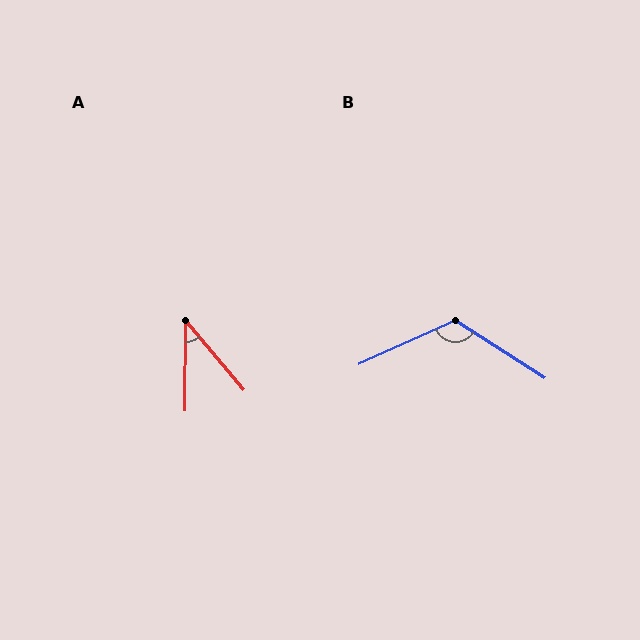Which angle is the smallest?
A, at approximately 40 degrees.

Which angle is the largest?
B, at approximately 123 degrees.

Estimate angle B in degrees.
Approximately 123 degrees.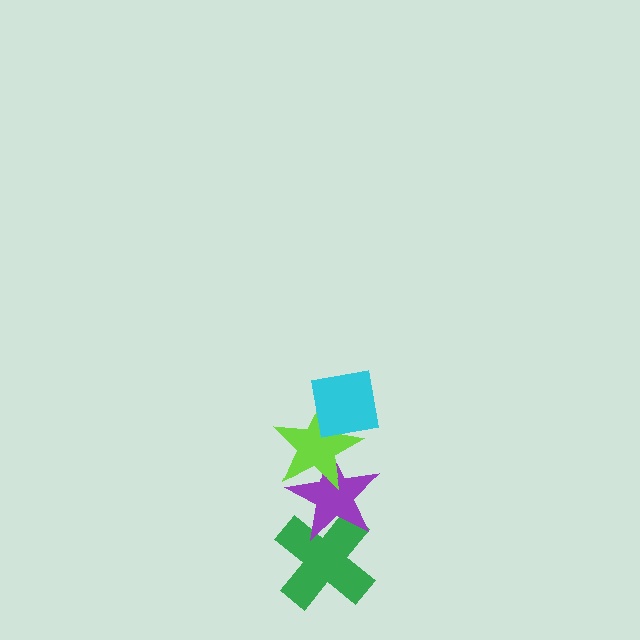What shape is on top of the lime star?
The cyan square is on top of the lime star.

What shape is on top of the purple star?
The lime star is on top of the purple star.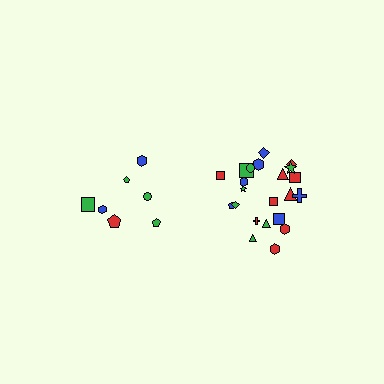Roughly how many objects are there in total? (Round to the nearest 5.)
Roughly 30 objects in total.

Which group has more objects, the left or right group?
The right group.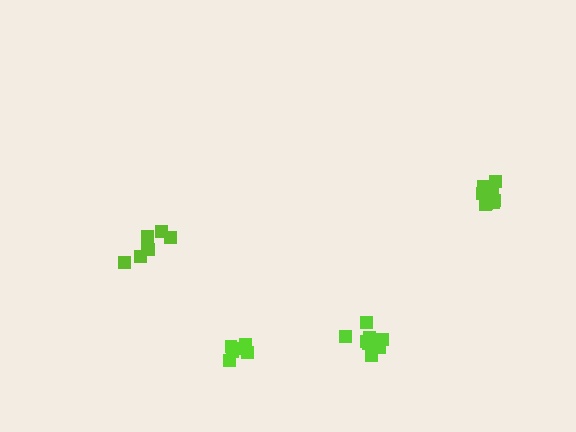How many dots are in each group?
Group 1: 7 dots, Group 2: 6 dots, Group 3: 10 dots, Group 4: 10 dots (33 total).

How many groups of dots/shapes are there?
There are 4 groups.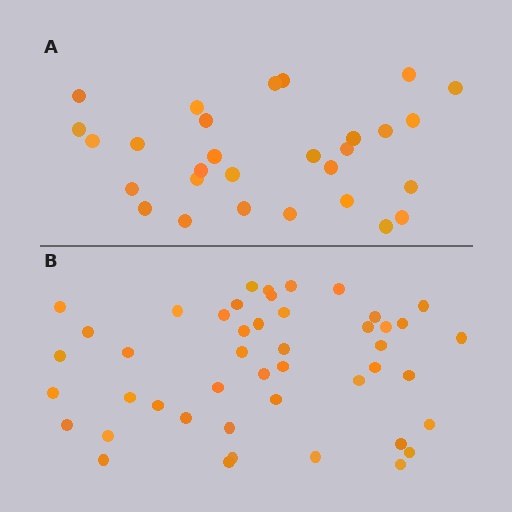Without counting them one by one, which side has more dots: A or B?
Region B (the bottom region) has more dots.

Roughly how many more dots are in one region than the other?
Region B has approximately 15 more dots than region A.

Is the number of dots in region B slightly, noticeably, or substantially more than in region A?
Region B has substantially more. The ratio is roughly 1.6 to 1.